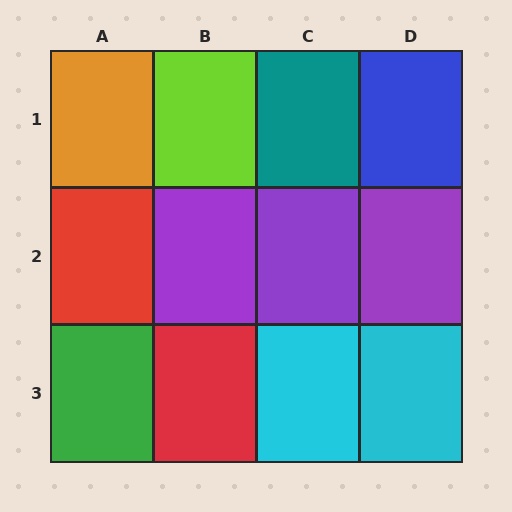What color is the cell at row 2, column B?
Purple.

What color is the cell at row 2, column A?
Red.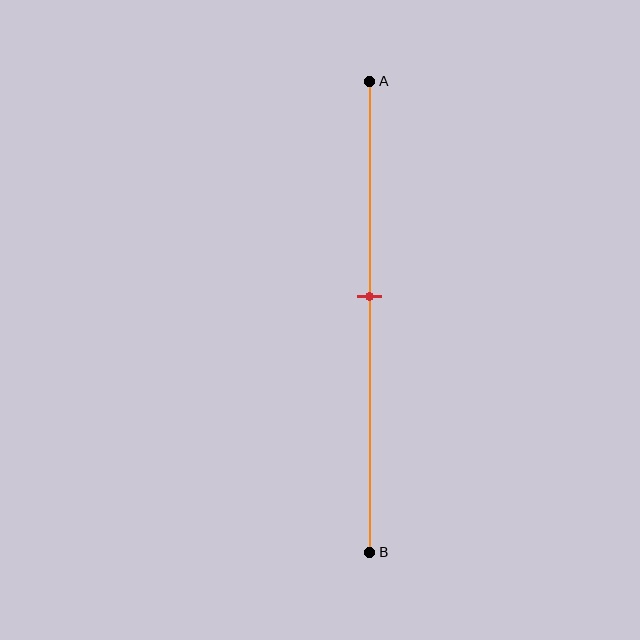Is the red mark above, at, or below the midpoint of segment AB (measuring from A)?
The red mark is above the midpoint of segment AB.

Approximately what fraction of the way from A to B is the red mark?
The red mark is approximately 45% of the way from A to B.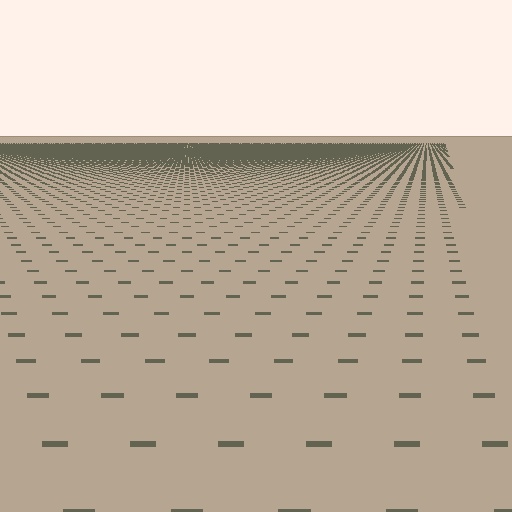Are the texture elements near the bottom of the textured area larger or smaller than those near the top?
Larger. Near the bottom, elements are closer to the viewer and appear at a bigger on-screen size.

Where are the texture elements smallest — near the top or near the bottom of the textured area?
Near the top.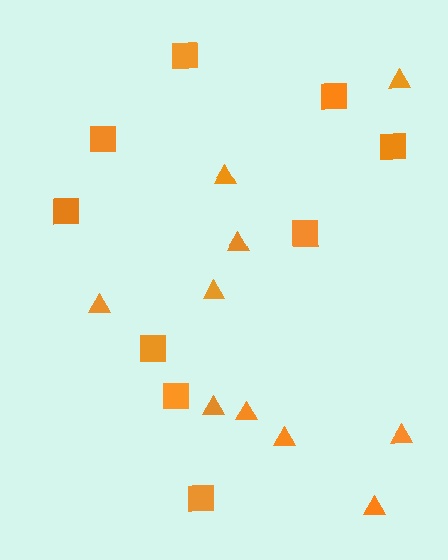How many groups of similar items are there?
There are 2 groups: one group of triangles (10) and one group of squares (9).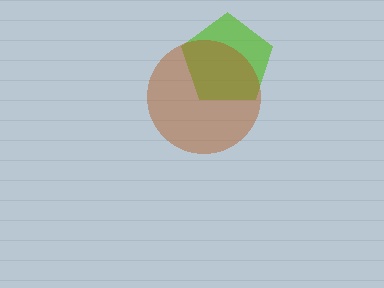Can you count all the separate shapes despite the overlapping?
Yes, there are 2 separate shapes.